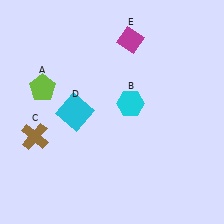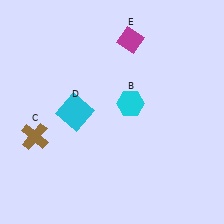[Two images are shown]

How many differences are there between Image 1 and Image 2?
There is 1 difference between the two images.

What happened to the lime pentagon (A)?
The lime pentagon (A) was removed in Image 2. It was in the top-left area of Image 1.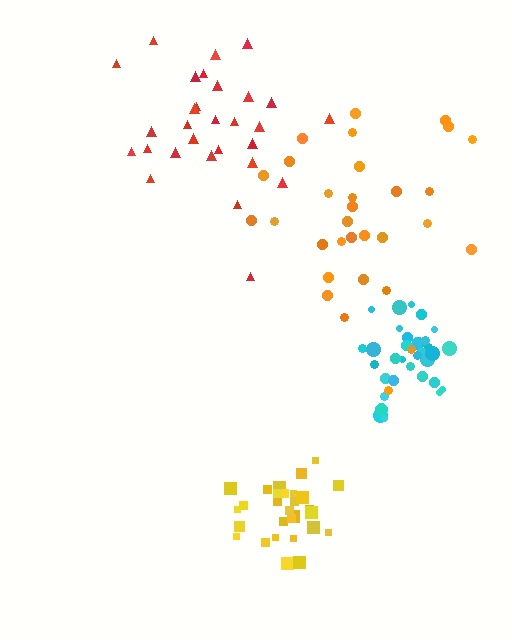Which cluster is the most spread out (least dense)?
Orange.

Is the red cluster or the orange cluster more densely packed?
Red.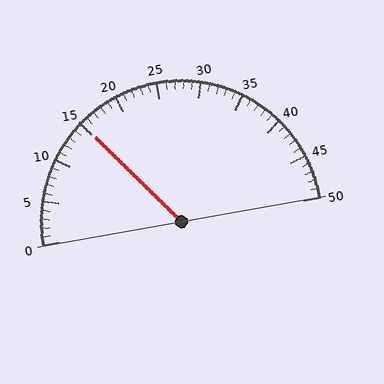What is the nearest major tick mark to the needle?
The nearest major tick mark is 15.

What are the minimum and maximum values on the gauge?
The gauge ranges from 0 to 50.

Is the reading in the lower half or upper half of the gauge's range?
The reading is in the lower half of the range (0 to 50).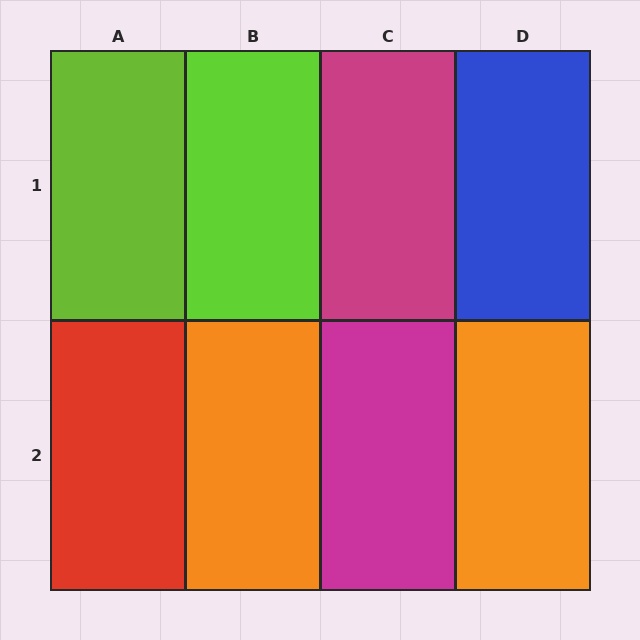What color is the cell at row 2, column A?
Red.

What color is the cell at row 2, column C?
Magenta.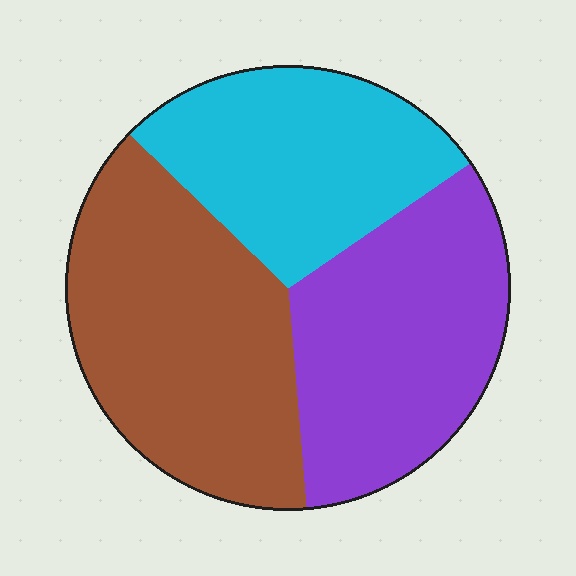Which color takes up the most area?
Brown, at roughly 40%.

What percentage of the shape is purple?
Purple covers about 35% of the shape.